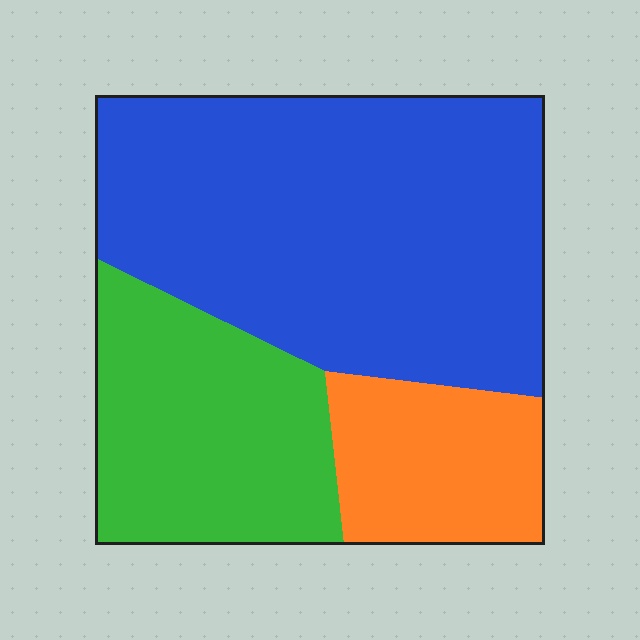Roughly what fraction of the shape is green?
Green covers about 25% of the shape.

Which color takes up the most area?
Blue, at roughly 55%.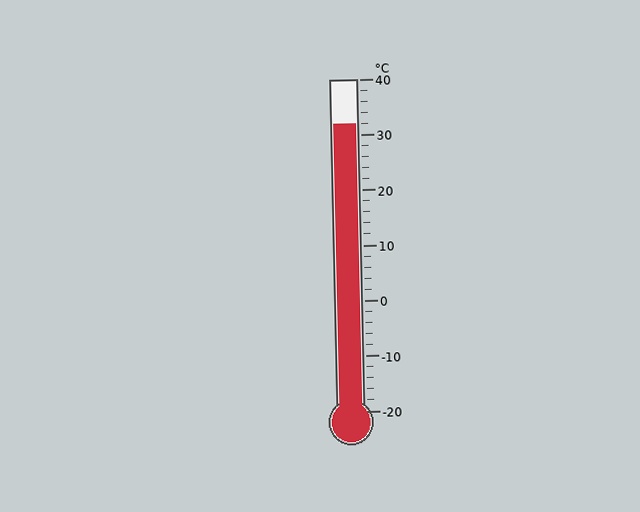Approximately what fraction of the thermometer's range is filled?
The thermometer is filled to approximately 85% of its range.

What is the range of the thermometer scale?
The thermometer scale ranges from -20°C to 40°C.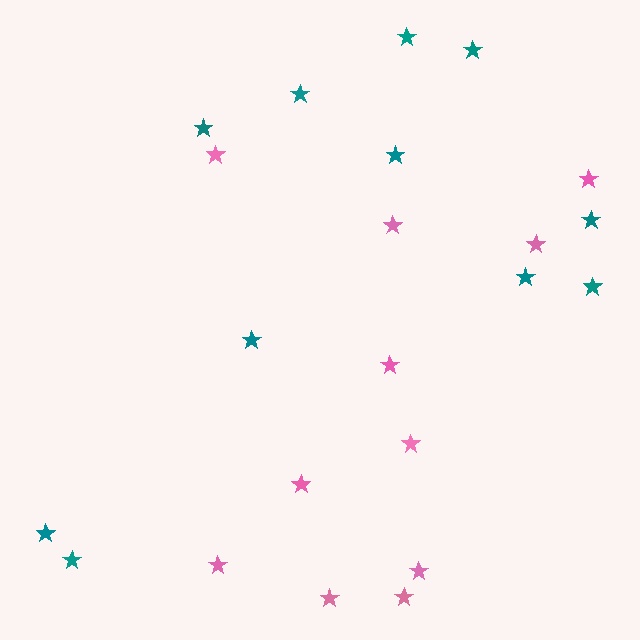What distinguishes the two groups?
There are 2 groups: one group of teal stars (11) and one group of pink stars (11).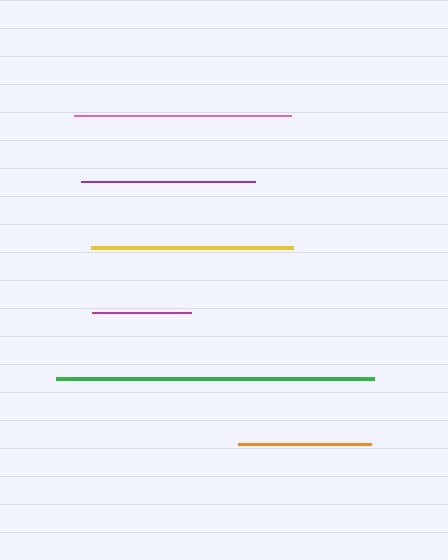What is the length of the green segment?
The green segment is approximately 318 pixels long.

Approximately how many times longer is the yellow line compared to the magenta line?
The yellow line is approximately 2.1 times the length of the magenta line.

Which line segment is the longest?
The green line is the longest at approximately 318 pixels.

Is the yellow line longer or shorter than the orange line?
The yellow line is longer than the orange line.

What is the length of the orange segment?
The orange segment is approximately 133 pixels long.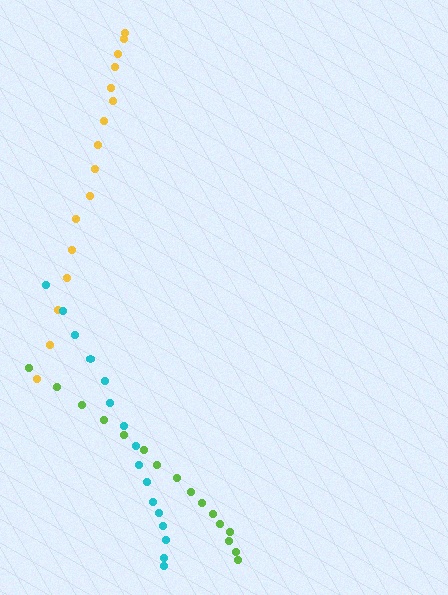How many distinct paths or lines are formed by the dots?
There are 3 distinct paths.